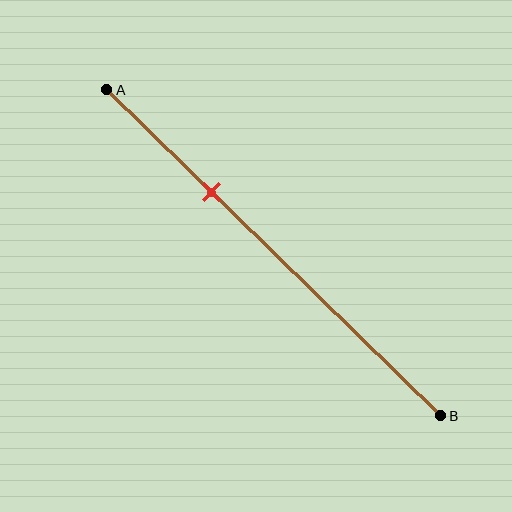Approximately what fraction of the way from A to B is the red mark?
The red mark is approximately 30% of the way from A to B.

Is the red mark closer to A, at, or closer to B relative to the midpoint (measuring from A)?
The red mark is closer to point A than the midpoint of segment AB.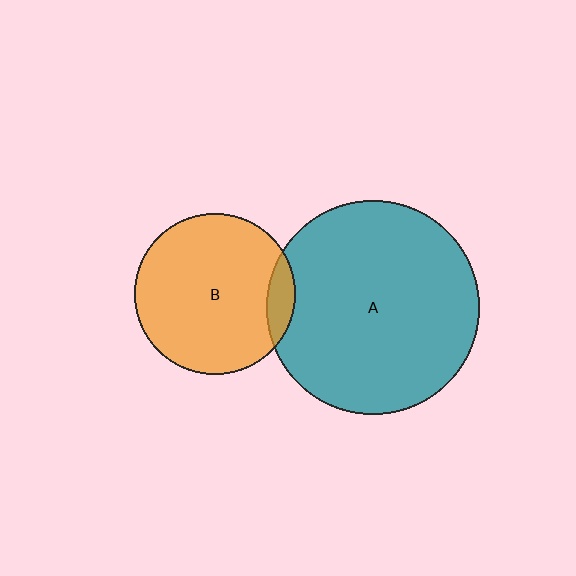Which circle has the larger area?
Circle A (teal).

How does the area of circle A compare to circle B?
Approximately 1.8 times.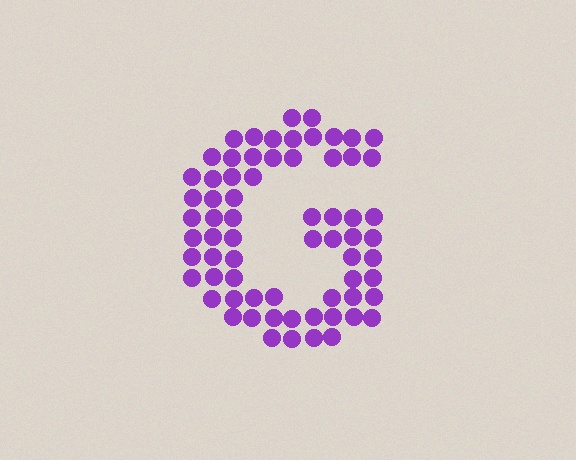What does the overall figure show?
The overall figure shows the letter G.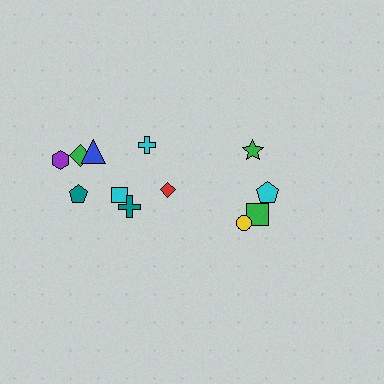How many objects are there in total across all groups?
There are 12 objects.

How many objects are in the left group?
There are 8 objects.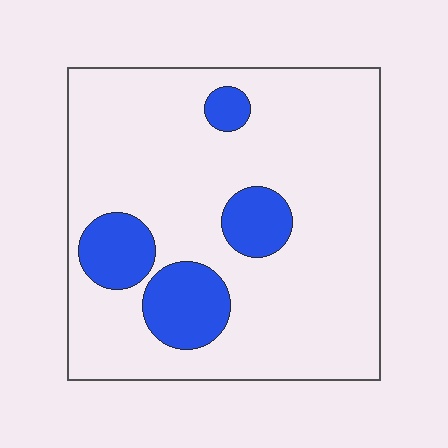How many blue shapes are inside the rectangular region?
4.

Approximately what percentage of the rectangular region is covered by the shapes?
Approximately 15%.